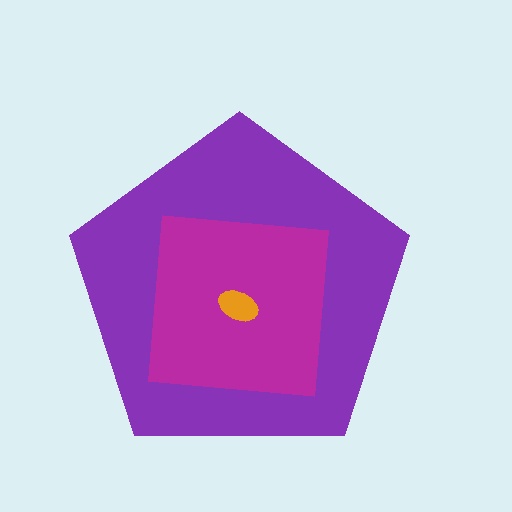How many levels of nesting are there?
3.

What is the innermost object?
The orange ellipse.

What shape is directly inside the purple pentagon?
The magenta square.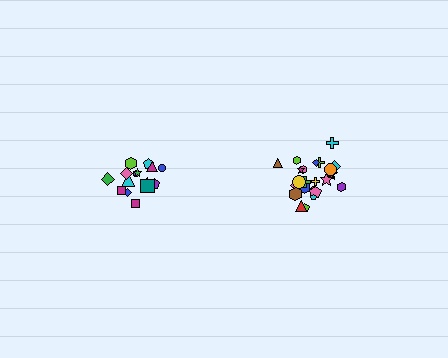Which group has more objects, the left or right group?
The right group.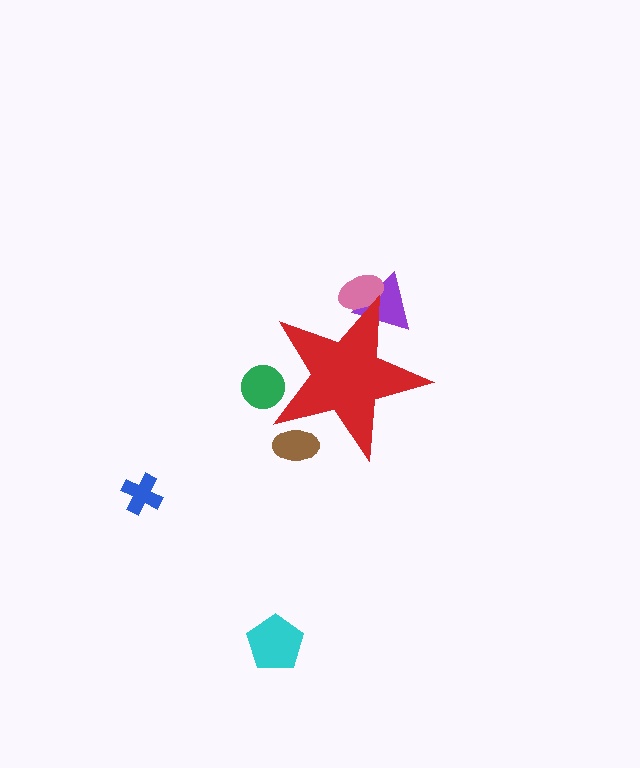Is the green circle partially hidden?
Yes, the green circle is partially hidden behind the red star.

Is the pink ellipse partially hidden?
Yes, the pink ellipse is partially hidden behind the red star.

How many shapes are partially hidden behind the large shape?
4 shapes are partially hidden.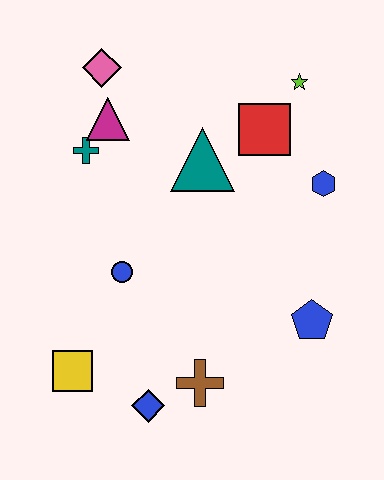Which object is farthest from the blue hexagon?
The yellow square is farthest from the blue hexagon.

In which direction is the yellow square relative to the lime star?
The yellow square is below the lime star.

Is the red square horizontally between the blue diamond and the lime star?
Yes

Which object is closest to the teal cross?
The magenta triangle is closest to the teal cross.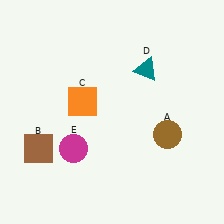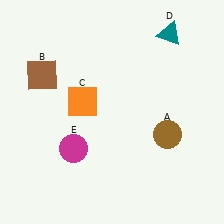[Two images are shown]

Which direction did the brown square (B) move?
The brown square (B) moved up.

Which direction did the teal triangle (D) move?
The teal triangle (D) moved up.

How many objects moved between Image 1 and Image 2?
2 objects moved between the two images.